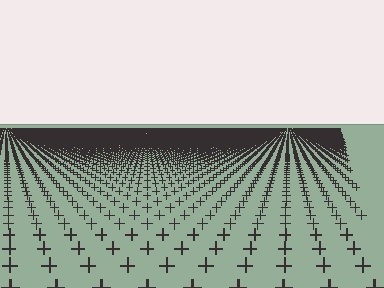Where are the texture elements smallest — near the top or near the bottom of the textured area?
Near the top.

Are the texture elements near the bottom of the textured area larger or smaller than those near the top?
Larger. Near the bottom, elements are closer to the viewer and appear at a bigger on-screen size.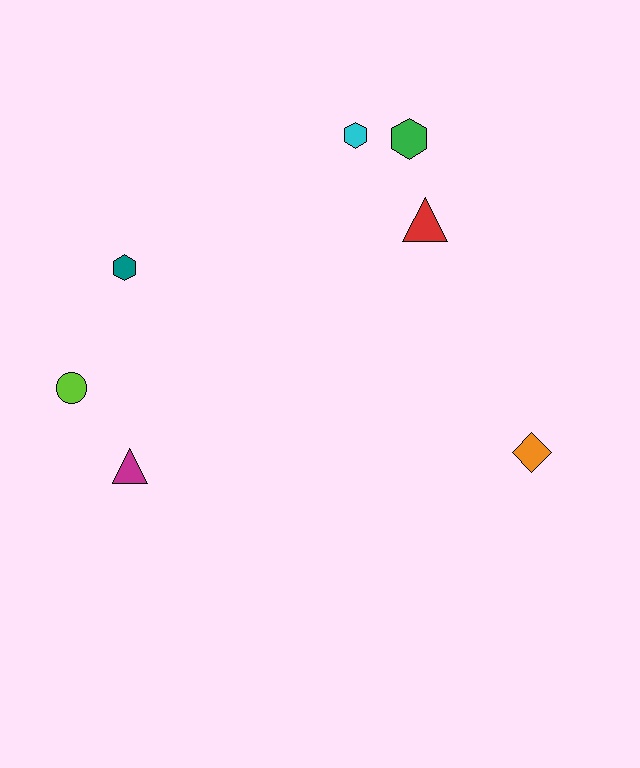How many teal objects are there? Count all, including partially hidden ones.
There is 1 teal object.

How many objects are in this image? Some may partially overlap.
There are 7 objects.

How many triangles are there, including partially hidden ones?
There are 2 triangles.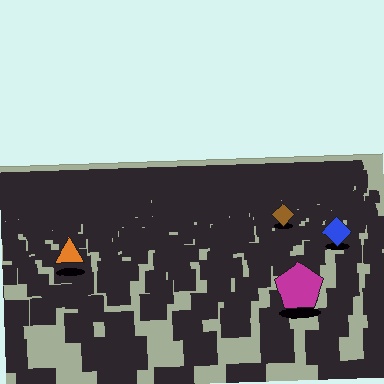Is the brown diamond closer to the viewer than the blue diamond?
No. The blue diamond is closer — you can tell from the texture gradient: the ground texture is coarser near it.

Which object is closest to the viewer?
The magenta pentagon is closest. The texture marks near it are larger and more spread out.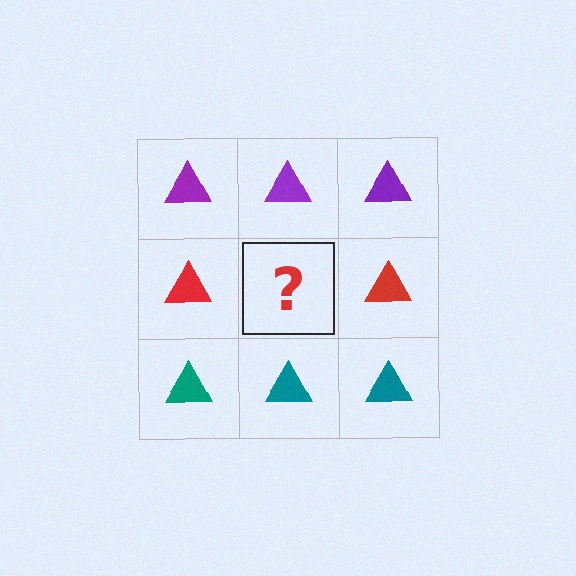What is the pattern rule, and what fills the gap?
The rule is that each row has a consistent color. The gap should be filled with a red triangle.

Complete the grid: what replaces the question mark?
The question mark should be replaced with a red triangle.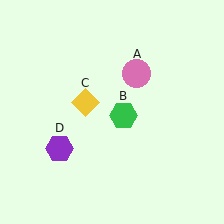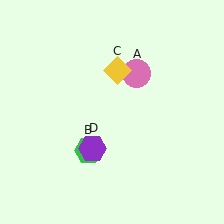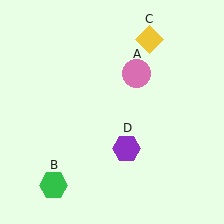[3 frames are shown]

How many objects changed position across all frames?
3 objects changed position: green hexagon (object B), yellow diamond (object C), purple hexagon (object D).